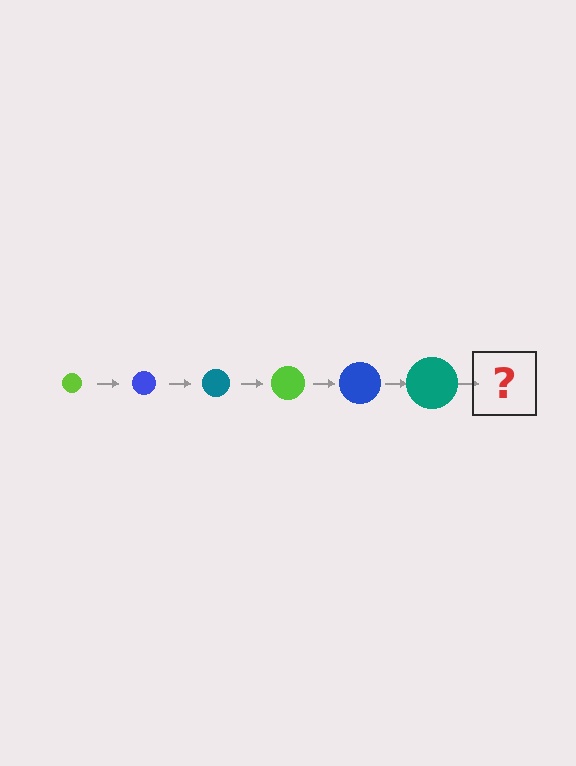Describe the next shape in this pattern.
It should be a lime circle, larger than the previous one.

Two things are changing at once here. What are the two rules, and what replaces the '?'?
The two rules are that the circle grows larger each step and the color cycles through lime, blue, and teal. The '?' should be a lime circle, larger than the previous one.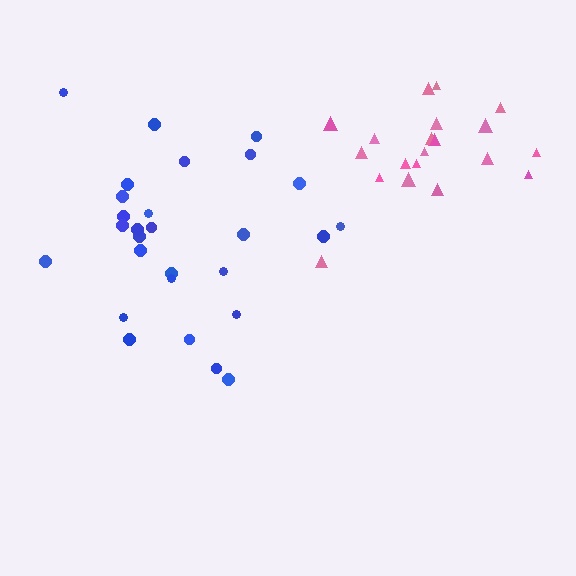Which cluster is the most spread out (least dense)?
Blue.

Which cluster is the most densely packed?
Pink.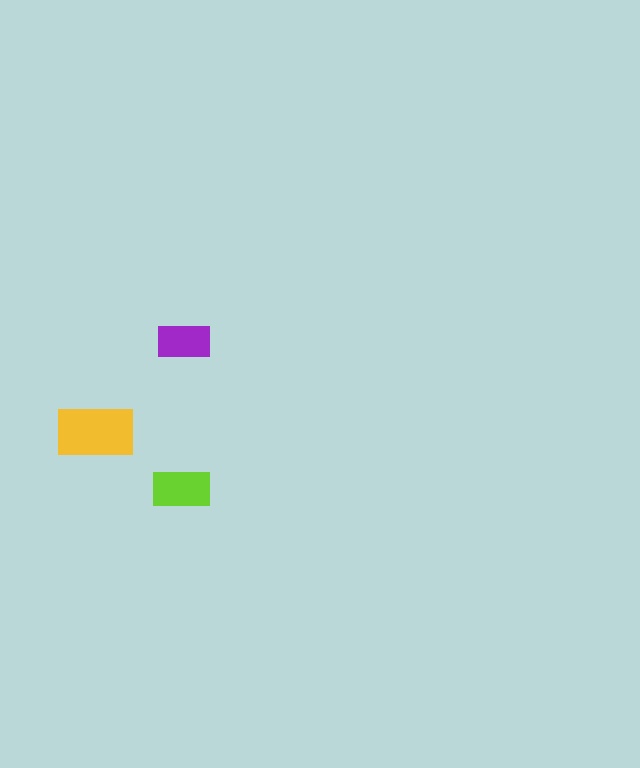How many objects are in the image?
There are 3 objects in the image.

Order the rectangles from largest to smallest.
the yellow one, the lime one, the purple one.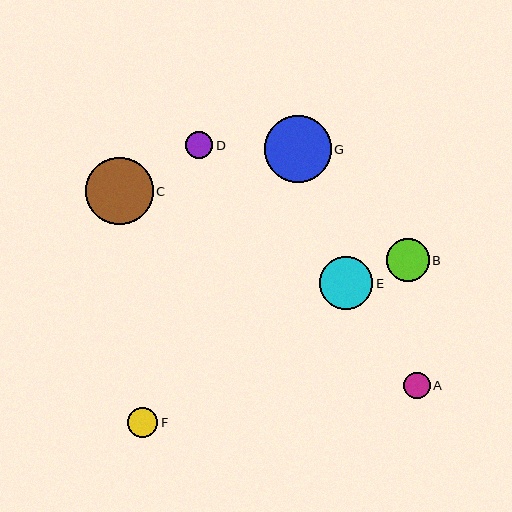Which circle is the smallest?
Circle A is the smallest with a size of approximately 27 pixels.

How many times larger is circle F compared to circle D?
Circle F is approximately 1.1 times the size of circle D.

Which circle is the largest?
Circle C is the largest with a size of approximately 67 pixels.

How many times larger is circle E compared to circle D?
Circle E is approximately 2.0 times the size of circle D.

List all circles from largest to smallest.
From largest to smallest: C, G, E, B, F, D, A.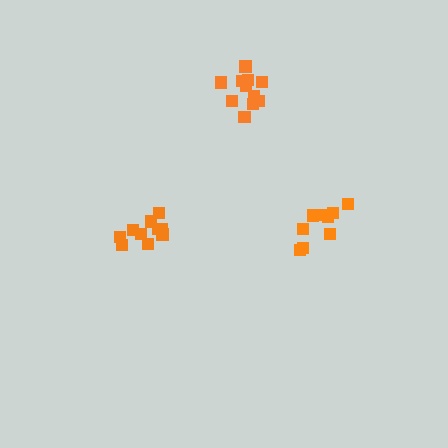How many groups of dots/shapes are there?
There are 3 groups.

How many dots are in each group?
Group 1: 9 dots, Group 2: 10 dots, Group 3: 11 dots (30 total).